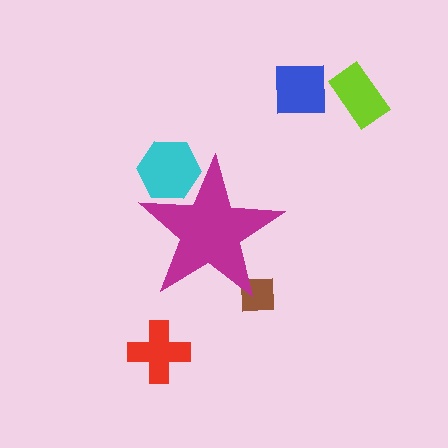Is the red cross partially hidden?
No, the red cross is fully visible.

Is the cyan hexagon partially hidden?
Yes, the cyan hexagon is partially hidden behind the magenta star.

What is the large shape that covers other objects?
A magenta star.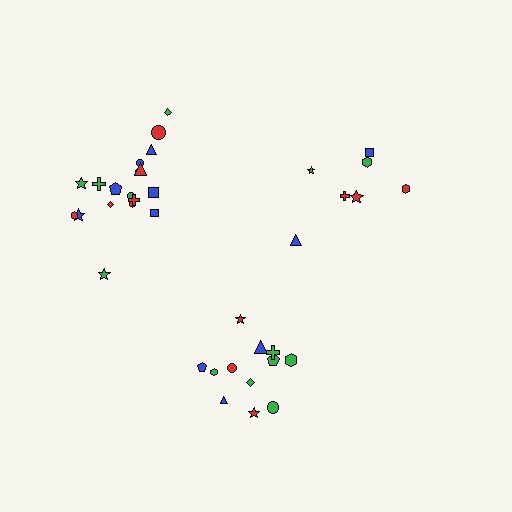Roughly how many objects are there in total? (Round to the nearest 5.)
Roughly 35 objects in total.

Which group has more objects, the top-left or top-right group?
The top-left group.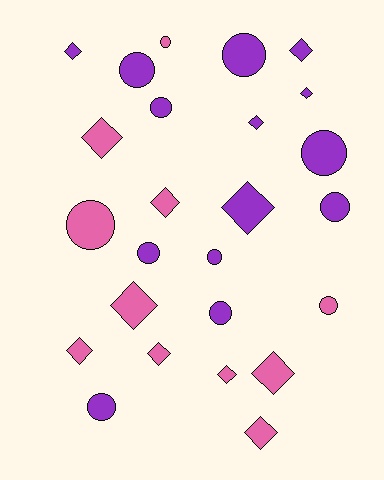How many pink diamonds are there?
There are 8 pink diamonds.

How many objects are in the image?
There are 25 objects.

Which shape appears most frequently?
Diamond, with 13 objects.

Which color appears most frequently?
Purple, with 14 objects.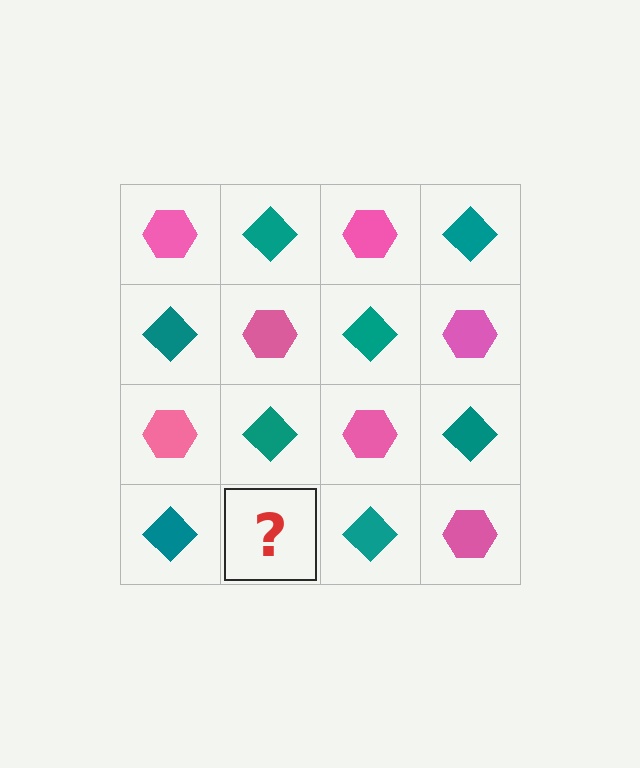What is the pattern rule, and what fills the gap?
The rule is that it alternates pink hexagon and teal diamond in a checkerboard pattern. The gap should be filled with a pink hexagon.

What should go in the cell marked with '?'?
The missing cell should contain a pink hexagon.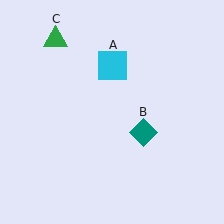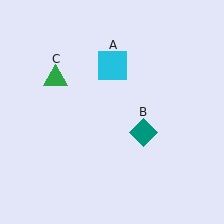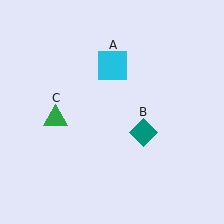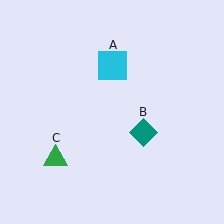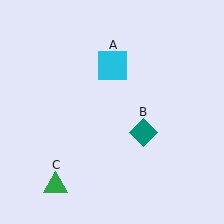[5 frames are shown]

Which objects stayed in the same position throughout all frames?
Cyan square (object A) and teal diamond (object B) remained stationary.